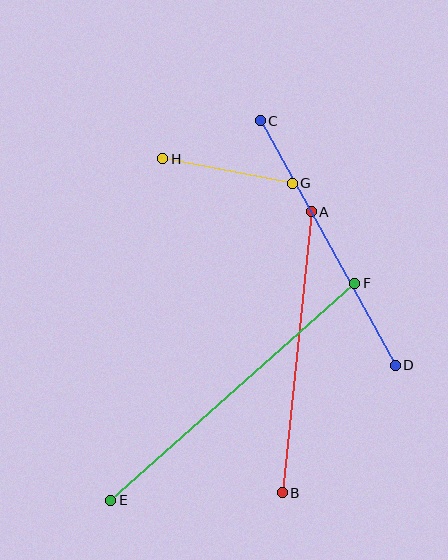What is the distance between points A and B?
The distance is approximately 282 pixels.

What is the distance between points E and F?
The distance is approximately 326 pixels.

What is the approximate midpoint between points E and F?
The midpoint is at approximately (233, 392) pixels.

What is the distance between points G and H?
The distance is approximately 132 pixels.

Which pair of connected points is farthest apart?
Points E and F are farthest apart.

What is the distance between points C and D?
The distance is approximately 279 pixels.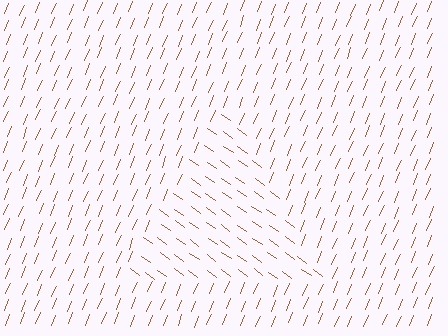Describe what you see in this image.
The image is filled with small brown line segments. A triangle region in the image has lines oriented differently from the surrounding lines, creating a visible texture boundary.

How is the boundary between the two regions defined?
The boundary is defined purely by a change in line orientation (approximately 77 degrees difference). All lines are the same color and thickness.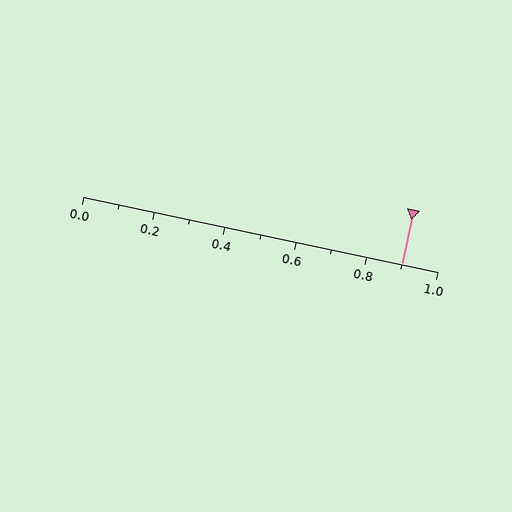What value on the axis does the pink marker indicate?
The marker indicates approximately 0.9.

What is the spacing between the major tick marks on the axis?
The major ticks are spaced 0.2 apart.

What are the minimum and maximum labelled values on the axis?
The axis runs from 0.0 to 1.0.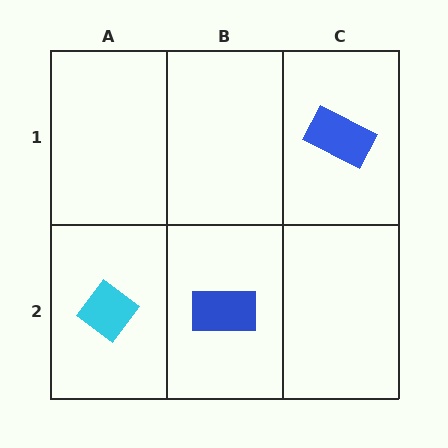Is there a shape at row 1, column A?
No, that cell is empty.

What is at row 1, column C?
A blue rectangle.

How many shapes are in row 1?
1 shape.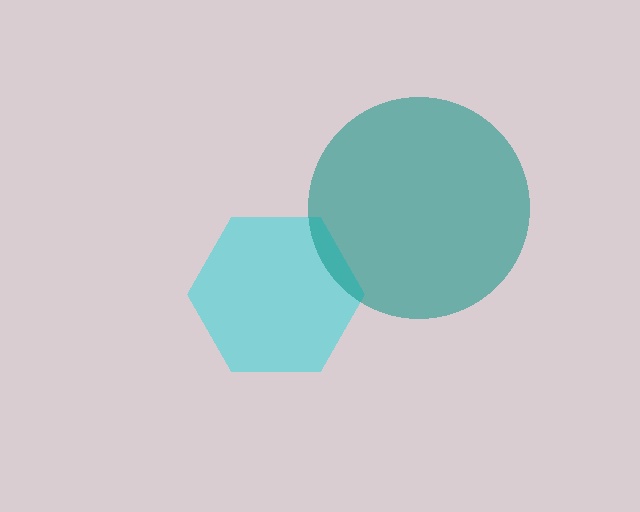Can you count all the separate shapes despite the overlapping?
Yes, there are 2 separate shapes.